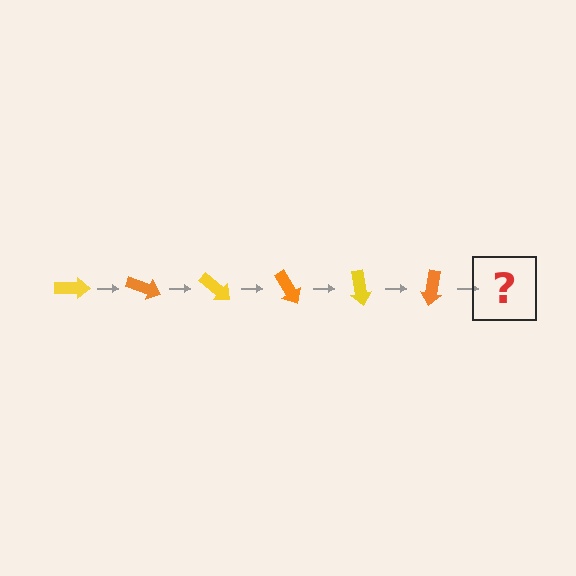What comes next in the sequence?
The next element should be a yellow arrow, rotated 120 degrees from the start.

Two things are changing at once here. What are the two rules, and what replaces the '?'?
The two rules are that it rotates 20 degrees each step and the color cycles through yellow and orange. The '?' should be a yellow arrow, rotated 120 degrees from the start.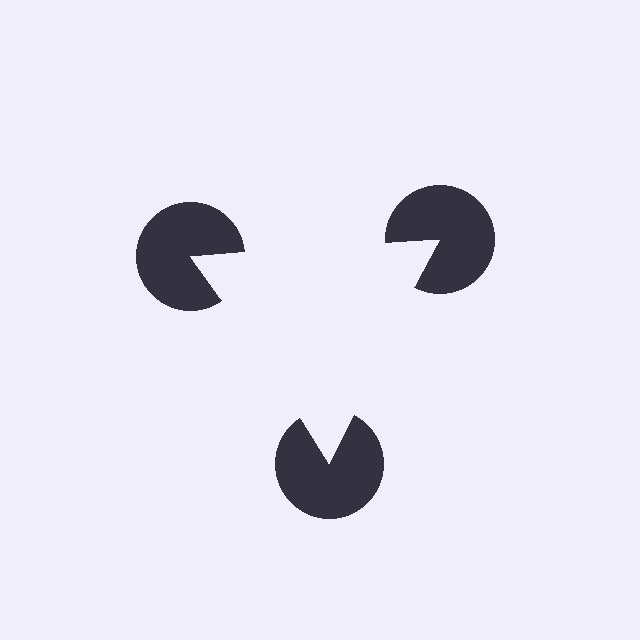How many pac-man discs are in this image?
There are 3 — one at each vertex of the illusory triangle.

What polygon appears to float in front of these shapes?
An illusory triangle — its edges are inferred from the aligned wedge cuts in the pac-man discs, not physically drawn.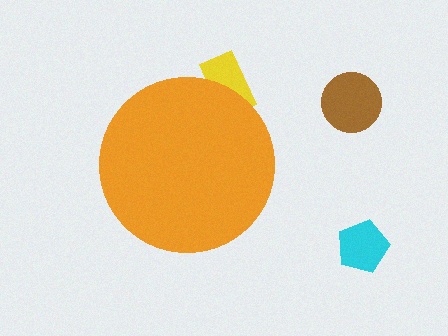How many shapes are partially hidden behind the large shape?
1 shape is partially hidden.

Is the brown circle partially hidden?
No, the brown circle is fully visible.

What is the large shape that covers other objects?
An orange circle.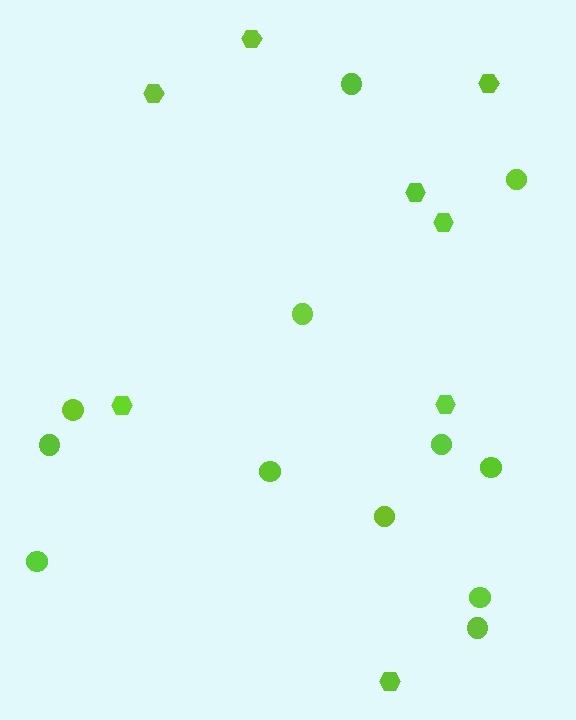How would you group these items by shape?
There are 2 groups: one group of circles (12) and one group of hexagons (8).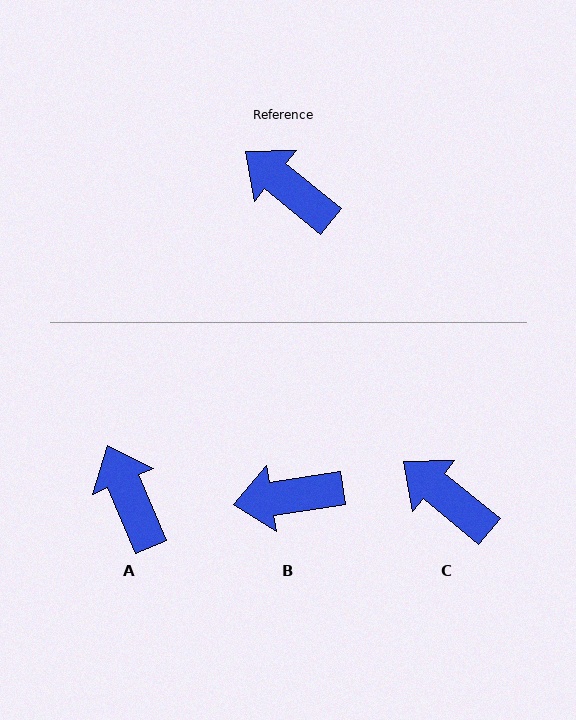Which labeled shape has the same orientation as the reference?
C.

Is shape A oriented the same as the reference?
No, it is off by about 27 degrees.